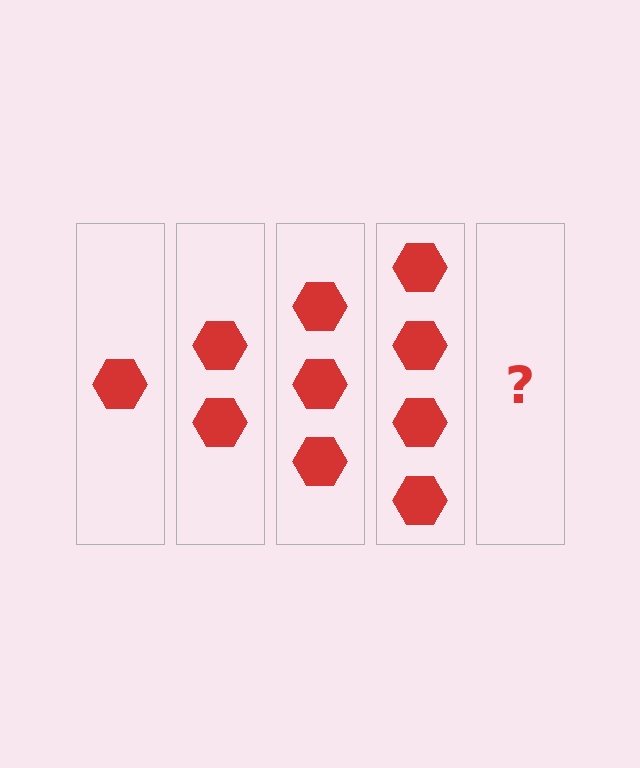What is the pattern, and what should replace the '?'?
The pattern is that each step adds one more hexagon. The '?' should be 5 hexagons.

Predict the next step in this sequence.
The next step is 5 hexagons.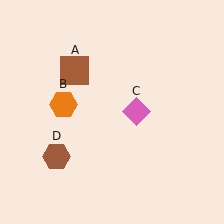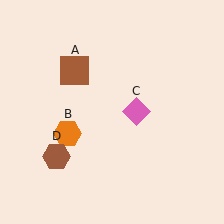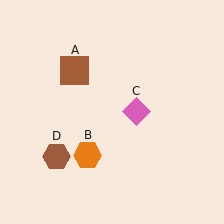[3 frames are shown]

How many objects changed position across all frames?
1 object changed position: orange hexagon (object B).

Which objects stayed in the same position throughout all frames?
Brown square (object A) and pink diamond (object C) and brown hexagon (object D) remained stationary.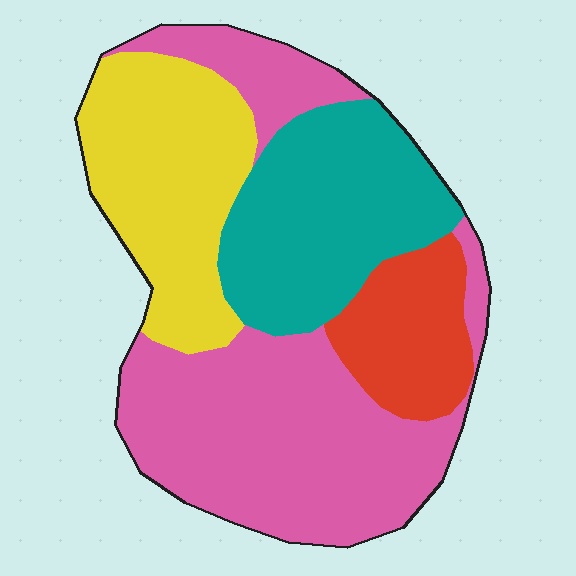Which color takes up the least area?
Red, at roughly 10%.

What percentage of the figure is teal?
Teal takes up about one quarter (1/4) of the figure.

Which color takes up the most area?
Pink, at roughly 40%.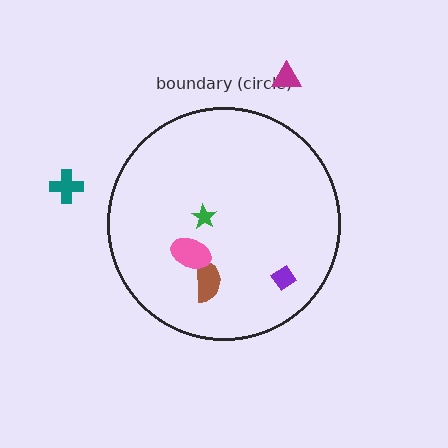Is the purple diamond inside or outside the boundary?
Inside.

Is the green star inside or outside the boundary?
Inside.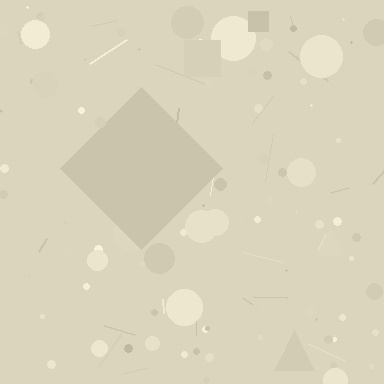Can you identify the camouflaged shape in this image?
The camouflaged shape is a diamond.